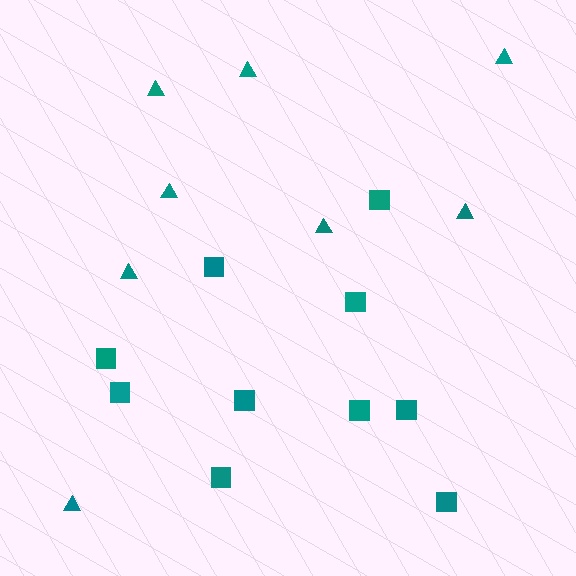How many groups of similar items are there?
There are 2 groups: one group of triangles (8) and one group of squares (10).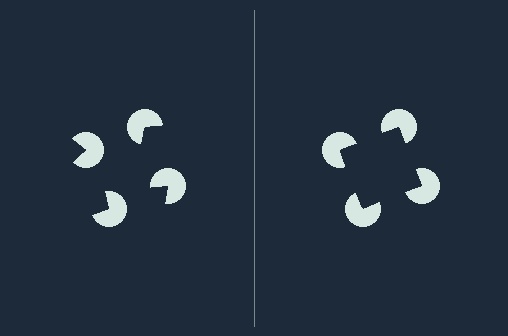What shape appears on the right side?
An illusory square.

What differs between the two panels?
The pac-man discs are positioned identically on both sides; only the wedge orientations differ. On the right they align to a square; on the left they are misaligned.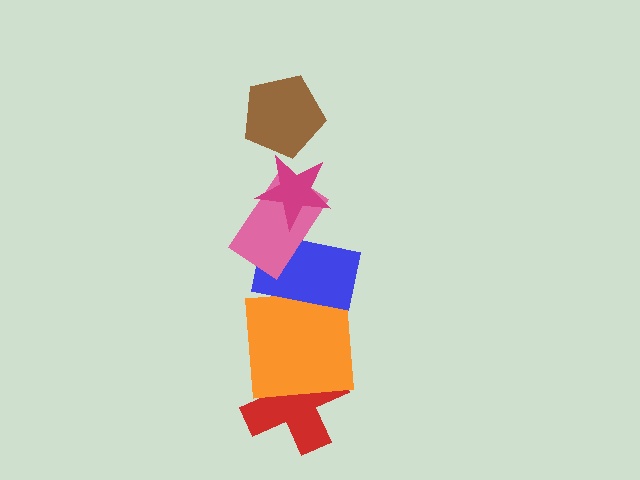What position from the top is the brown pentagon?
The brown pentagon is 1st from the top.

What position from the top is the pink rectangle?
The pink rectangle is 3rd from the top.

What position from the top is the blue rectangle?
The blue rectangle is 4th from the top.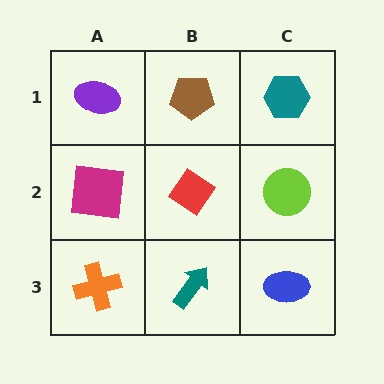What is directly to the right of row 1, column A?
A brown pentagon.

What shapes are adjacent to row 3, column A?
A magenta square (row 2, column A), a teal arrow (row 3, column B).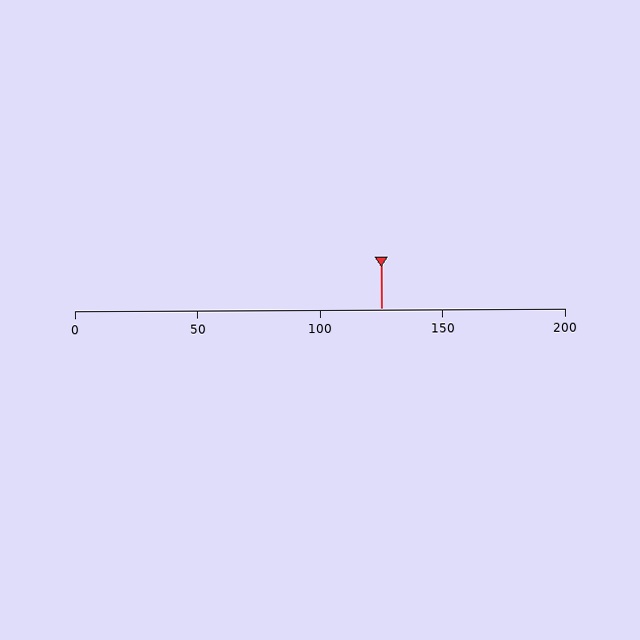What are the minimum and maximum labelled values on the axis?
The axis runs from 0 to 200.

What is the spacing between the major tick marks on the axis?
The major ticks are spaced 50 apart.